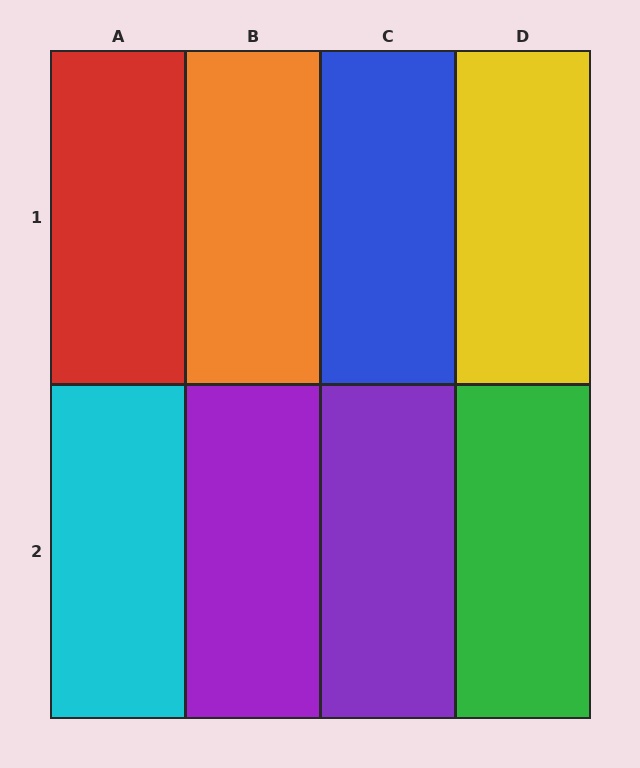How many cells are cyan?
1 cell is cyan.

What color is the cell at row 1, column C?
Blue.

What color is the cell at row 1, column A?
Red.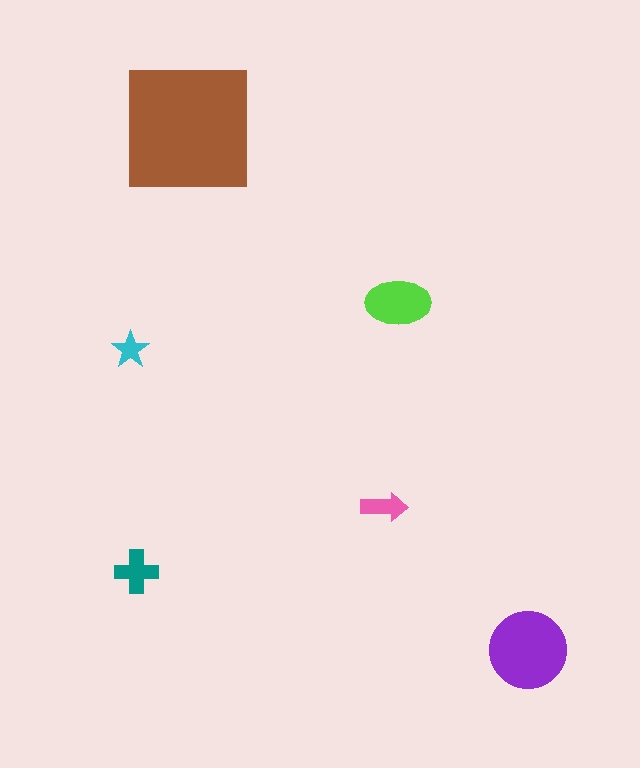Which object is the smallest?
The cyan star.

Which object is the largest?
The brown square.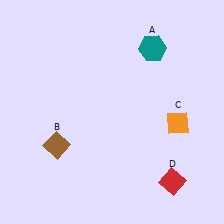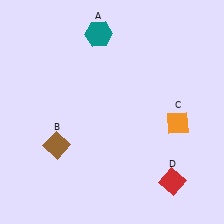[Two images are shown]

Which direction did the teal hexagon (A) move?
The teal hexagon (A) moved left.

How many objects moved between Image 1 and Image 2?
1 object moved between the two images.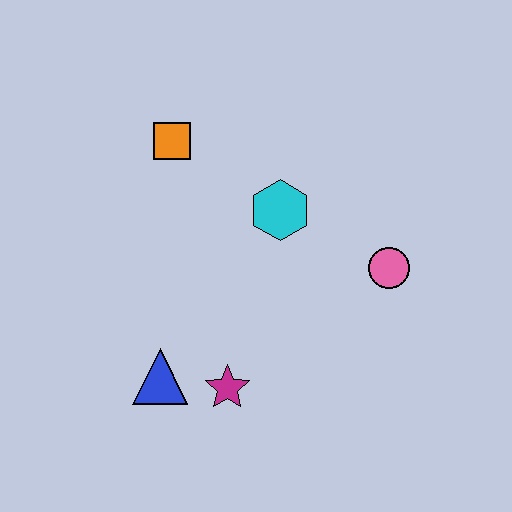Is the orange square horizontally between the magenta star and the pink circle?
No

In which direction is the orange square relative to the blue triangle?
The orange square is above the blue triangle.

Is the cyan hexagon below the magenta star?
No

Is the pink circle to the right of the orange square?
Yes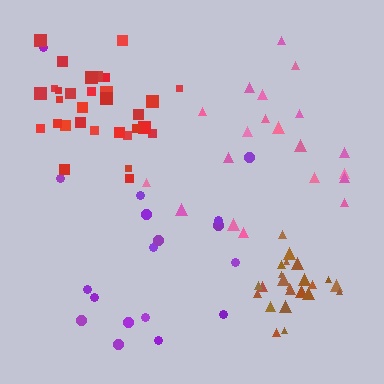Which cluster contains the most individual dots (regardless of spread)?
Red (31).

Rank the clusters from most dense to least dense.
brown, red, pink, purple.